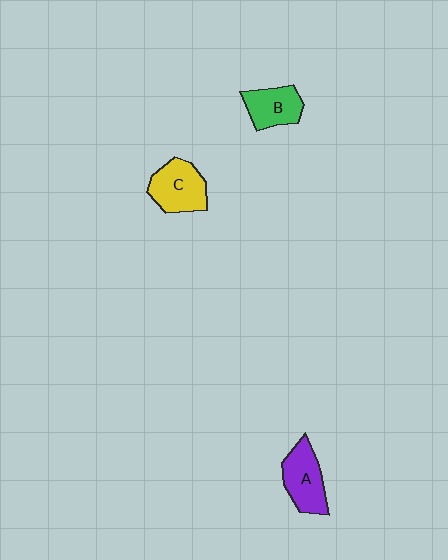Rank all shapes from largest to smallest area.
From largest to smallest: C (yellow), A (purple), B (green).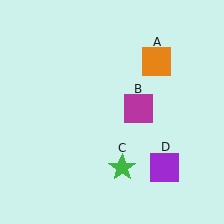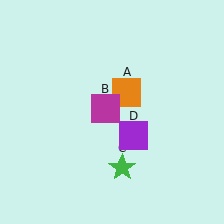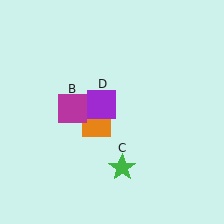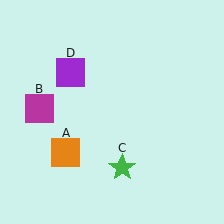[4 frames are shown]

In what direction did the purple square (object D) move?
The purple square (object D) moved up and to the left.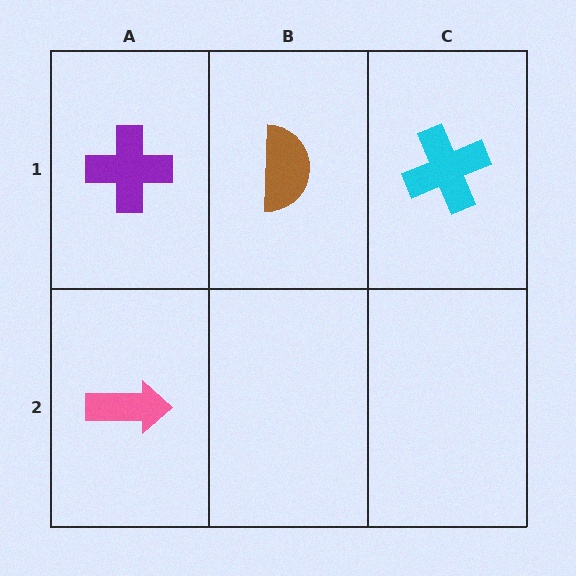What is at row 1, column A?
A purple cross.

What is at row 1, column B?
A brown semicircle.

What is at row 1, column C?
A cyan cross.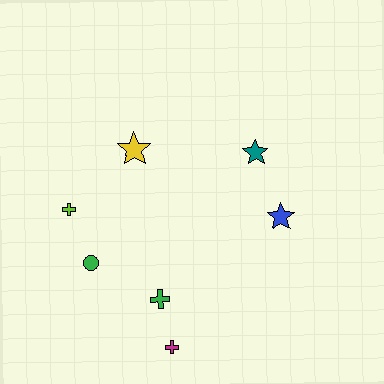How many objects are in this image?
There are 7 objects.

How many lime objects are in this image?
There is 1 lime object.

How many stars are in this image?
There are 3 stars.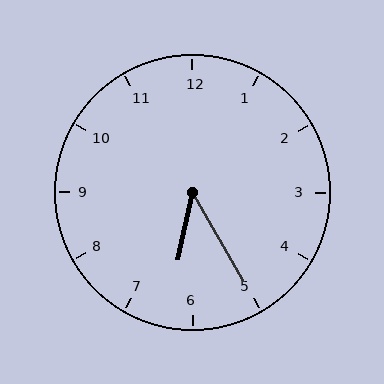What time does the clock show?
6:25.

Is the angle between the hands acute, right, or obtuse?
It is acute.